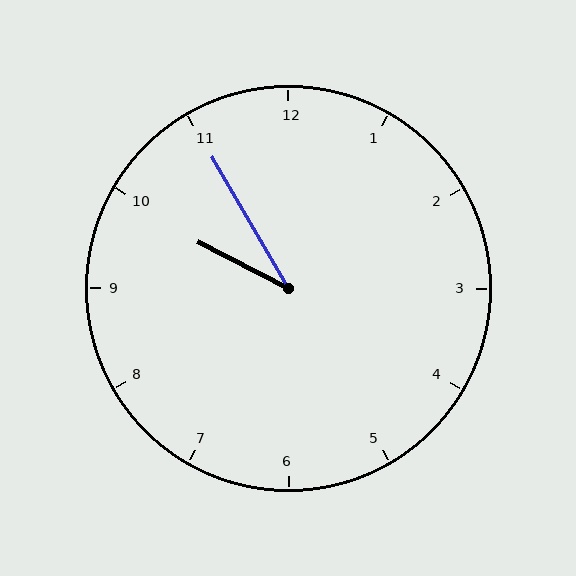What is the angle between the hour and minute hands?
Approximately 32 degrees.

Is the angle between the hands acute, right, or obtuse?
It is acute.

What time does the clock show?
9:55.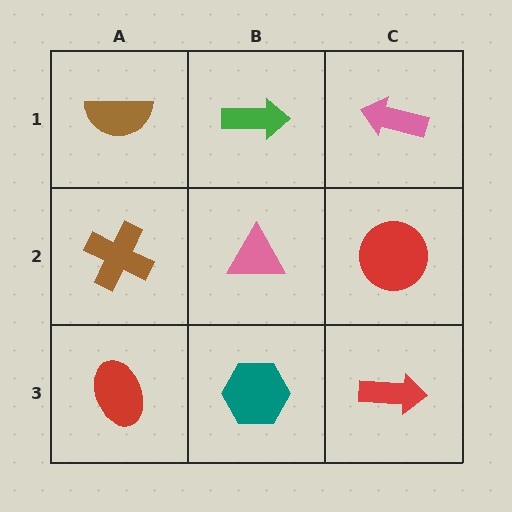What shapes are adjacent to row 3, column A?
A brown cross (row 2, column A), a teal hexagon (row 3, column B).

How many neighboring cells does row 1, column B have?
3.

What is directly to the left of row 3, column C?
A teal hexagon.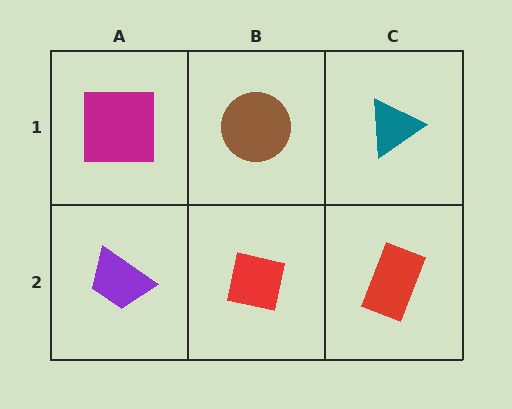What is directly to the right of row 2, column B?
A red rectangle.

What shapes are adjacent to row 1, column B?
A red square (row 2, column B), a magenta square (row 1, column A), a teal triangle (row 1, column C).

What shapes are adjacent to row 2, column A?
A magenta square (row 1, column A), a red square (row 2, column B).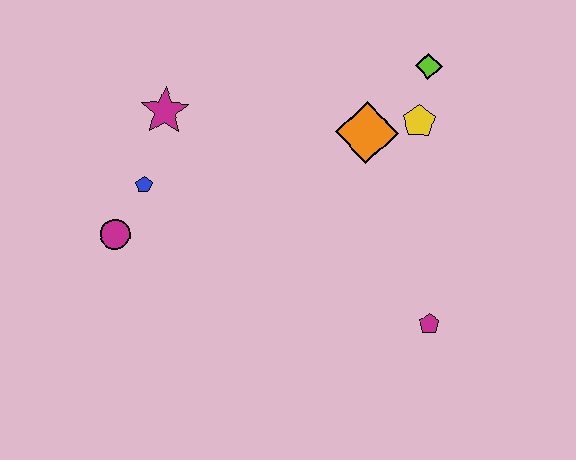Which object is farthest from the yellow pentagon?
The magenta circle is farthest from the yellow pentagon.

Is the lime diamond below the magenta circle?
No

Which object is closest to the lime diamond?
The yellow pentagon is closest to the lime diamond.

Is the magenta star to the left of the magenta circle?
No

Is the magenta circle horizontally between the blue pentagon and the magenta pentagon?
No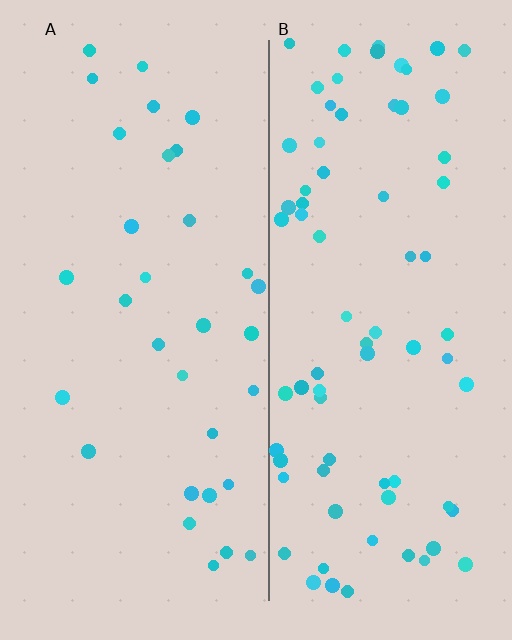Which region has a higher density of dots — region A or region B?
B (the right).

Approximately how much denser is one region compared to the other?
Approximately 2.4× — region B over region A.